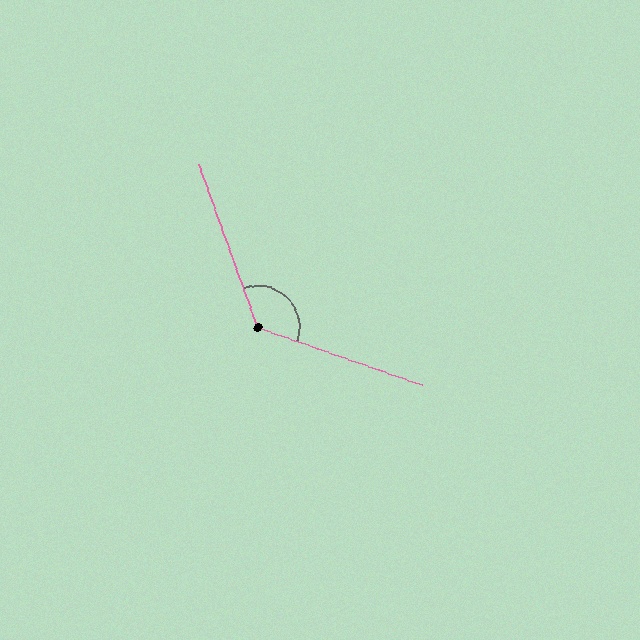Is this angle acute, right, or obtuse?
It is obtuse.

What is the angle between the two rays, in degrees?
Approximately 129 degrees.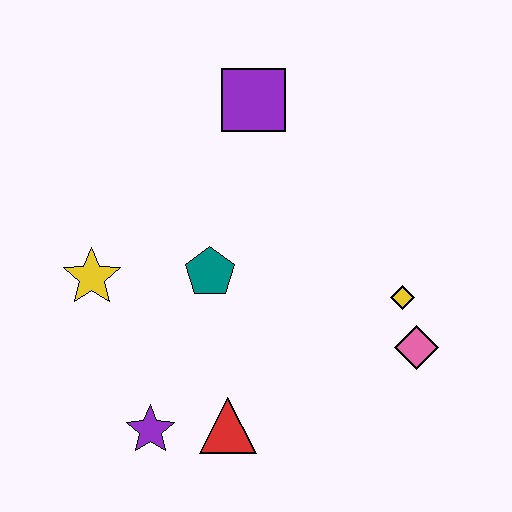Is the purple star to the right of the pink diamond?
No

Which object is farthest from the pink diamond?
The yellow star is farthest from the pink diamond.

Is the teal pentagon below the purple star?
No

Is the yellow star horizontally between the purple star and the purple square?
No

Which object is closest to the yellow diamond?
The pink diamond is closest to the yellow diamond.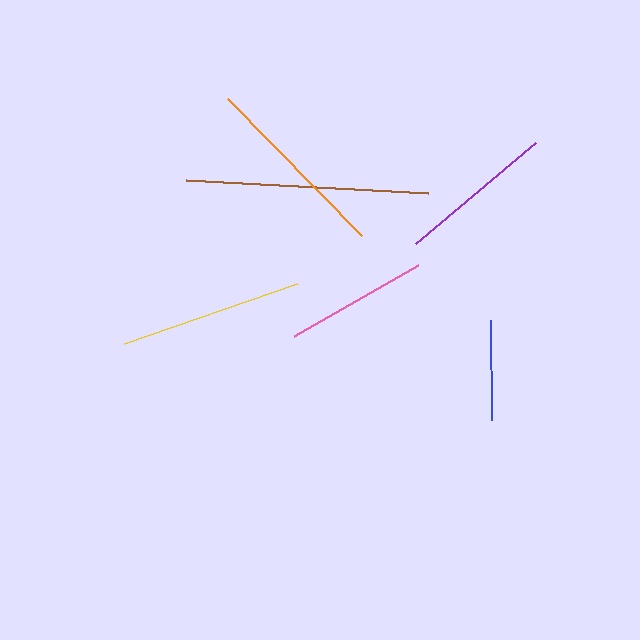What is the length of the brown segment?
The brown segment is approximately 242 pixels long.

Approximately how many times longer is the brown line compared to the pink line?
The brown line is approximately 1.7 times the length of the pink line.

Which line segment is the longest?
The brown line is the longest at approximately 242 pixels.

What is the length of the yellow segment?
The yellow segment is approximately 183 pixels long.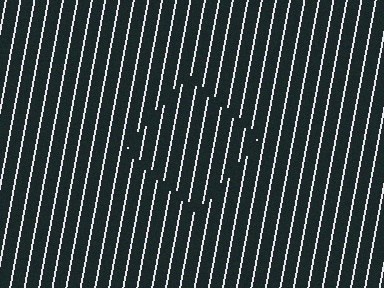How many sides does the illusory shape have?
4 sides — the line-ends trace a square.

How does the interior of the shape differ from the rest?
The interior of the shape contains the same grating, shifted by half a period — the contour is defined by the phase discontinuity where line-ends from the inner and outer gratings abut.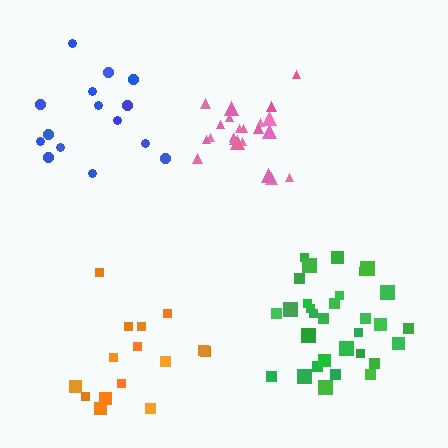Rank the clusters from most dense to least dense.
pink, green, blue, orange.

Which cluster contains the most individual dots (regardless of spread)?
Green (31).